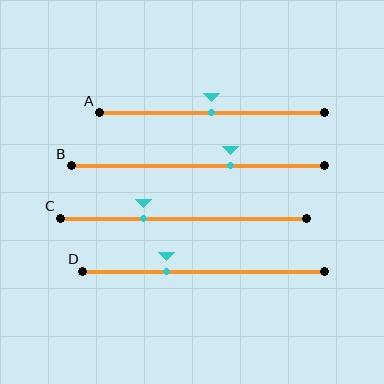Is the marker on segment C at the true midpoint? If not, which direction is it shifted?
No, the marker on segment C is shifted to the left by about 16% of the segment length.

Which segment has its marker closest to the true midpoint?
Segment A has its marker closest to the true midpoint.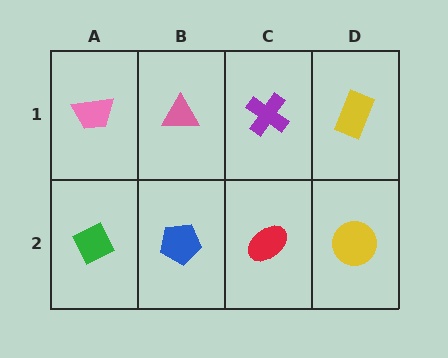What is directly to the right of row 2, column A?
A blue pentagon.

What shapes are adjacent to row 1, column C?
A red ellipse (row 2, column C), a pink triangle (row 1, column B), a yellow rectangle (row 1, column D).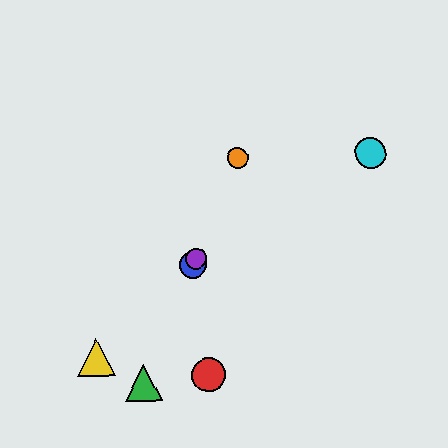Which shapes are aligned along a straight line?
The blue circle, the green triangle, the purple circle, the orange circle are aligned along a straight line.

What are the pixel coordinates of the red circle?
The red circle is at (209, 375).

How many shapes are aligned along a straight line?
4 shapes (the blue circle, the green triangle, the purple circle, the orange circle) are aligned along a straight line.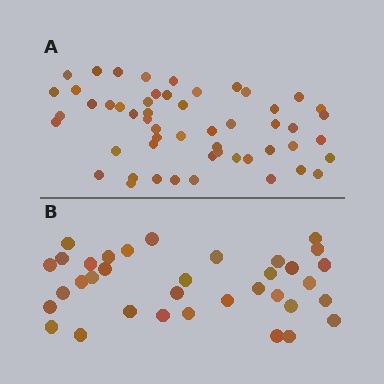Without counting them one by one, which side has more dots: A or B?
Region A (the top region) has more dots.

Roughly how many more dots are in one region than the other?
Region A has approximately 20 more dots than region B.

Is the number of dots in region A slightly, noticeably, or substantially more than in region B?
Region A has substantially more. The ratio is roughly 1.5 to 1.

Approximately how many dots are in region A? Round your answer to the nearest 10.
About 50 dots. (The exact count is 53, which rounds to 50.)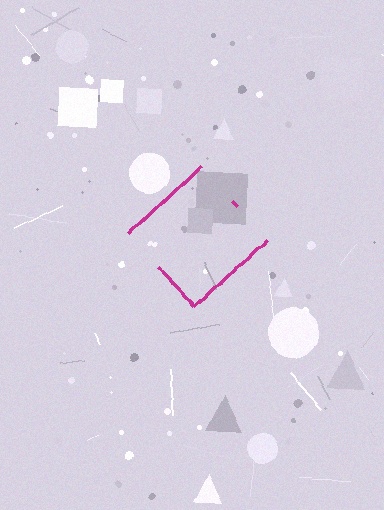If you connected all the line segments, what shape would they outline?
They would outline a diamond.